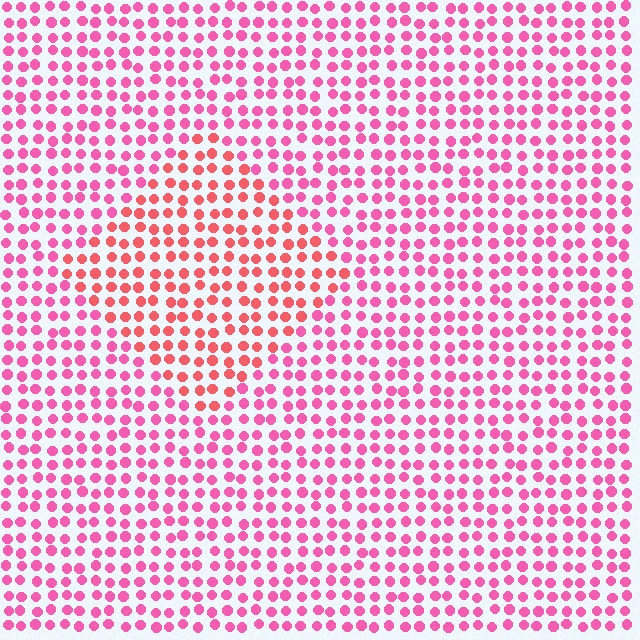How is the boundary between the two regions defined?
The boundary is defined purely by a slight shift in hue (about 29 degrees). Spacing, size, and orientation are identical on both sides.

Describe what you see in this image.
The image is filled with small pink elements in a uniform arrangement. A diamond-shaped region is visible where the elements are tinted to a slightly different hue, forming a subtle color boundary.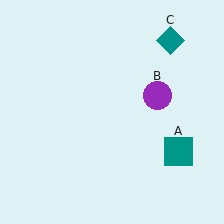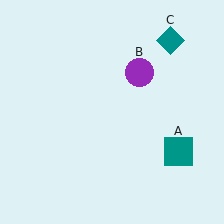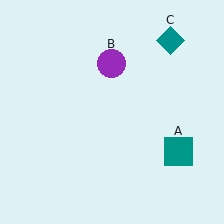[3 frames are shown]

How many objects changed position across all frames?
1 object changed position: purple circle (object B).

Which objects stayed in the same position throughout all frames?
Teal square (object A) and teal diamond (object C) remained stationary.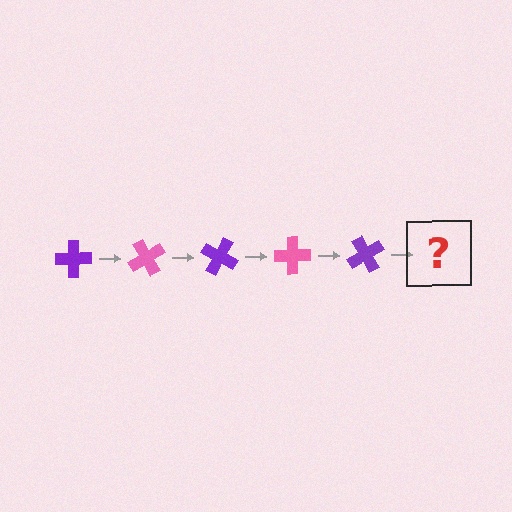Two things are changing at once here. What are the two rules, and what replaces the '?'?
The two rules are that it rotates 60 degrees each step and the color cycles through purple and pink. The '?' should be a pink cross, rotated 300 degrees from the start.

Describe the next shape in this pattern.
It should be a pink cross, rotated 300 degrees from the start.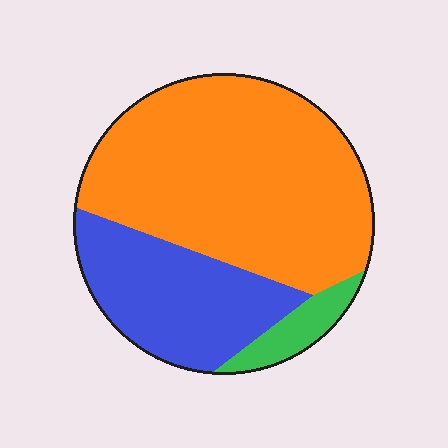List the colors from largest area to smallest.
From largest to smallest: orange, blue, green.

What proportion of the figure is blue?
Blue covers about 30% of the figure.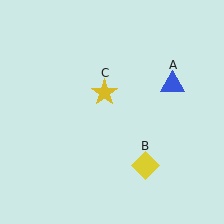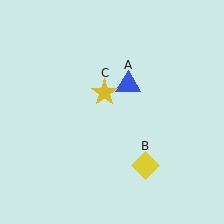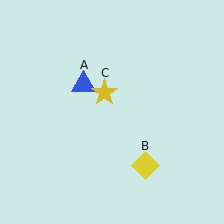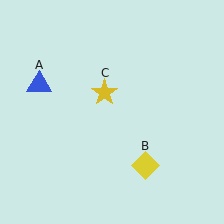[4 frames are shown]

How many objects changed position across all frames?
1 object changed position: blue triangle (object A).